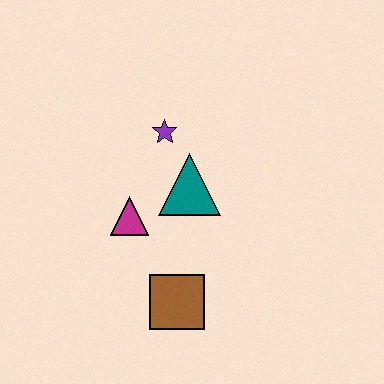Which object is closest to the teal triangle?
The purple star is closest to the teal triangle.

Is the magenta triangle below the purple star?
Yes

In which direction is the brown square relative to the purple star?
The brown square is below the purple star.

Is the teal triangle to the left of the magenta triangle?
No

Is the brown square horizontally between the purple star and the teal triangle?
Yes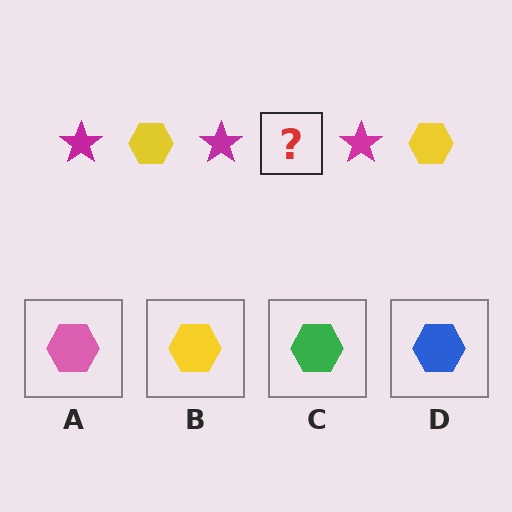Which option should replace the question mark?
Option B.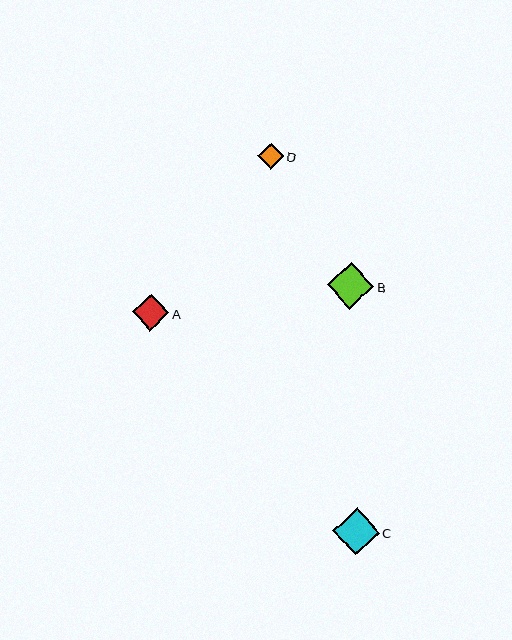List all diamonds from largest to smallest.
From largest to smallest: C, B, A, D.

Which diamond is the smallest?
Diamond D is the smallest with a size of approximately 26 pixels.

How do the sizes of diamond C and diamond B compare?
Diamond C and diamond B are approximately the same size.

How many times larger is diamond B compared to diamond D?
Diamond B is approximately 1.8 times the size of diamond D.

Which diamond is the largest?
Diamond C is the largest with a size of approximately 47 pixels.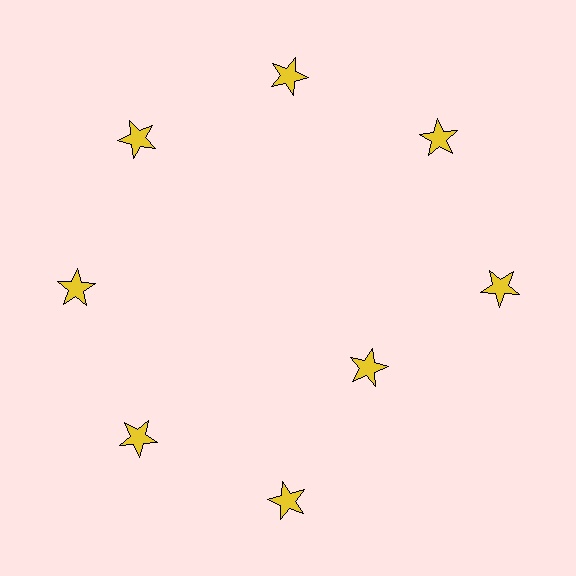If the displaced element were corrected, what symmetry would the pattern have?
It would have 8-fold rotational symmetry — the pattern would map onto itself every 45 degrees.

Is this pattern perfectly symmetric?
No. The 8 yellow stars are arranged in a ring, but one element near the 4 o'clock position is pulled inward toward the center, breaking the 8-fold rotational symmetry.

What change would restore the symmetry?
The symmetry would be restored by moving it outward, back onto the ring so that all 8 stars sit at equal angles and equal distance from the center.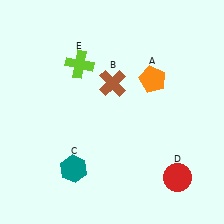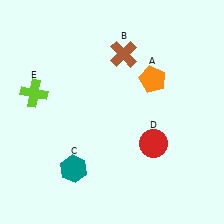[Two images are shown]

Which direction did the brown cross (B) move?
The brown cross (B) moved up.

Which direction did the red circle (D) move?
The red circle (D) moved up.